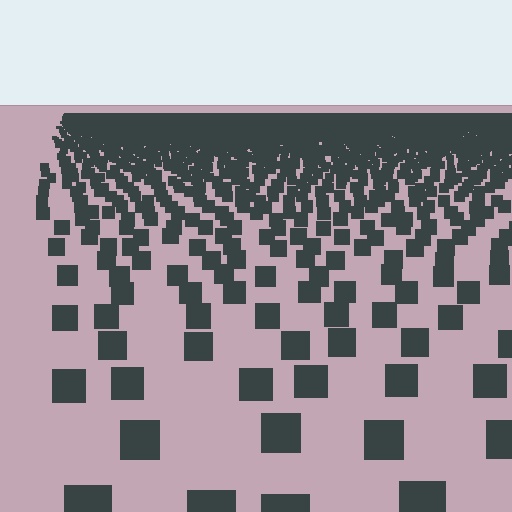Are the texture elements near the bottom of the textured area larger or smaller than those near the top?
Larger. Near the bottom, elements are closer to the viewer and appear at a bigger on-screen size.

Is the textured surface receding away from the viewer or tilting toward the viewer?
The surface is receding away from the viewer. Texture elements get smaller and denser toward the top.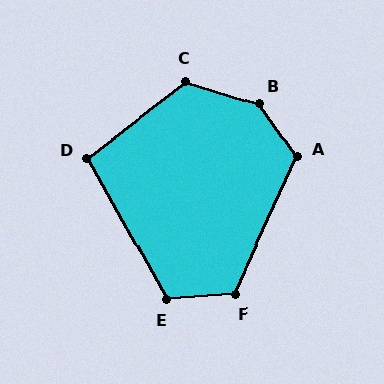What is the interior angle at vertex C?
Approximately 125 degrees (obtuse).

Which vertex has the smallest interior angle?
D, at approximately 98 degrees.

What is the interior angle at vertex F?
Approximately 119 degrees (obtuse).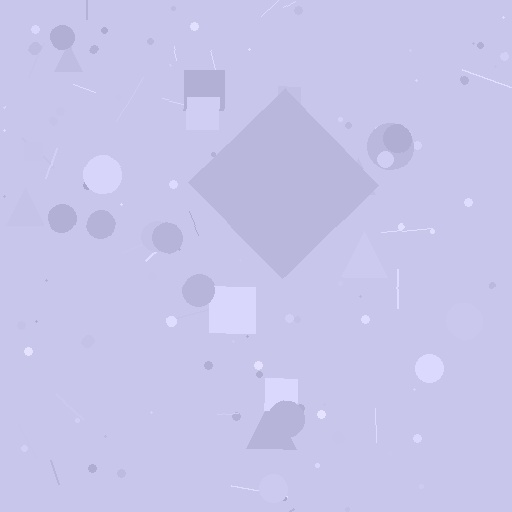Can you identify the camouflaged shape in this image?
The camouflaged shape is a diamond.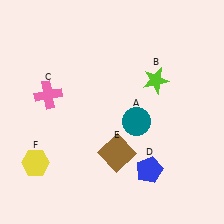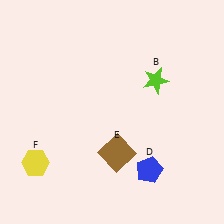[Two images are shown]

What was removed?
The teal circle (A), the pink cross (C) were removed in Image 2.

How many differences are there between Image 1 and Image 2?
There are 2 differences between the two images.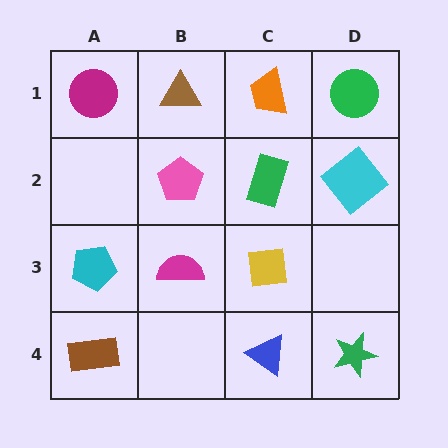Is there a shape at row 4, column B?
No, that cell is empty.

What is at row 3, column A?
A cyan pentagon.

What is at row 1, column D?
A green circle.